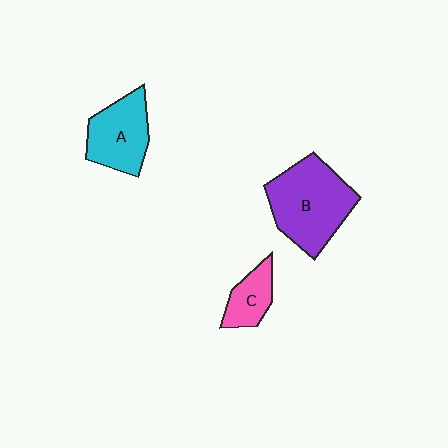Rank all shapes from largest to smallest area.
From largest to smallest: B (purple), A (cyan), C (pink).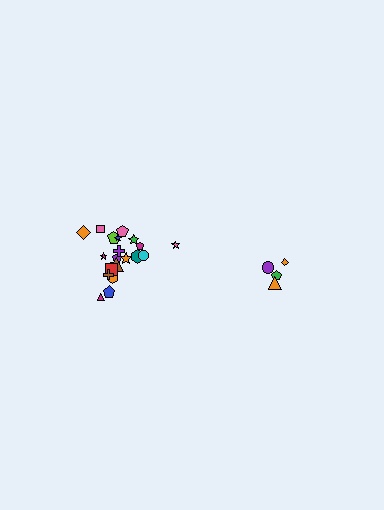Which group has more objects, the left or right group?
The left group.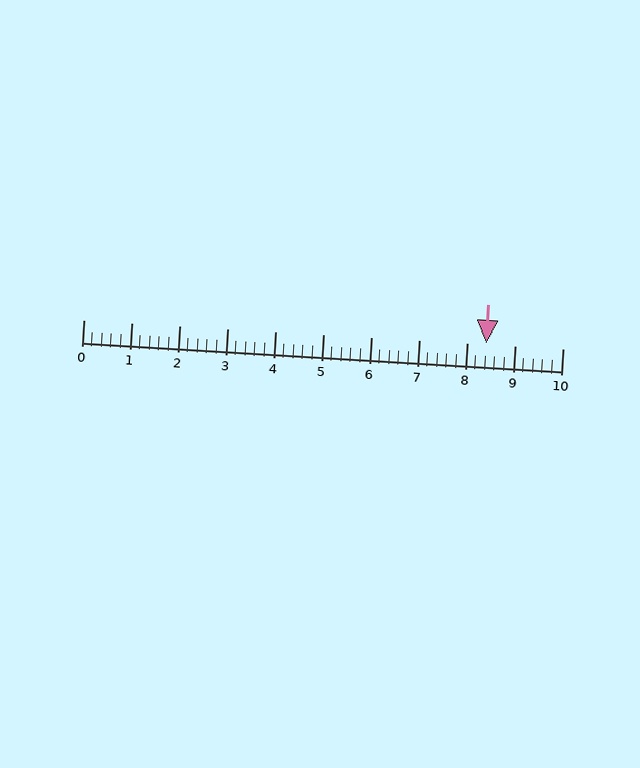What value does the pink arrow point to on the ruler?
The pink arrow points to approximately 8.4.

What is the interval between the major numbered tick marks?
The major tick marks are spaced 1 units apart.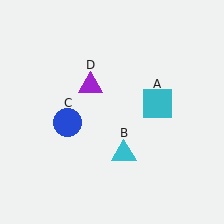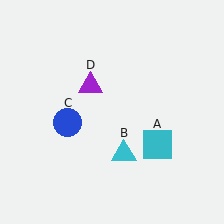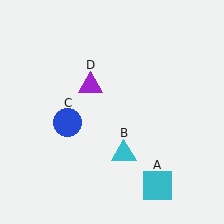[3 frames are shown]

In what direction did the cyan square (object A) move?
The cyan square (object A) moved down.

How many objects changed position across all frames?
1 object changed position: cyan square (object A).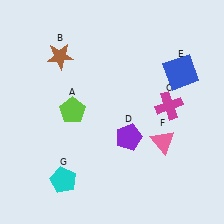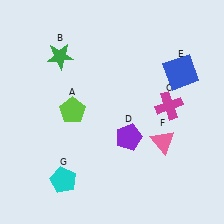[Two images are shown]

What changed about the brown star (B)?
In Image 1, B is brown. In Image 2, it changed to green.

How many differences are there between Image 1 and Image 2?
There is 1 difference between the two images.